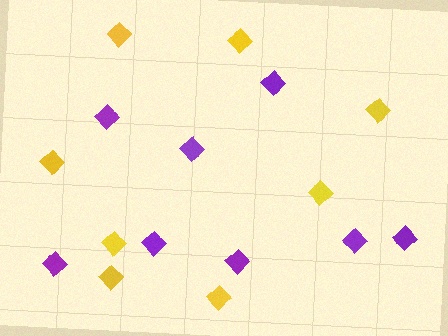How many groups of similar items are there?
There are 2 groups: one group of purple diamonds (8) and one group of yellow diamonds (8).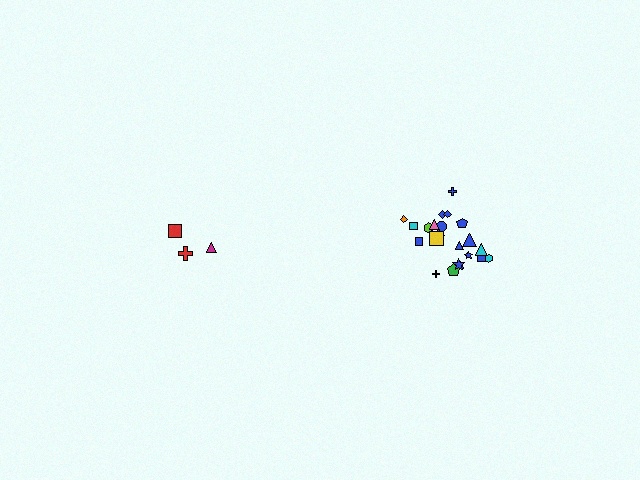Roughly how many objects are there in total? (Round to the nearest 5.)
Roughly 25 objects in total.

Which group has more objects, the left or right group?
The right group.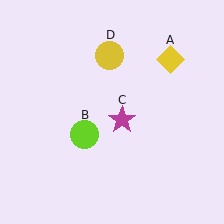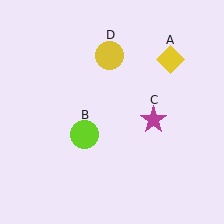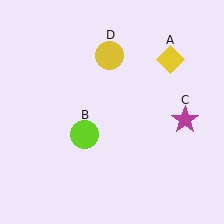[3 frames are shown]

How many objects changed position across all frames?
1 object changed position: magenta star (object C).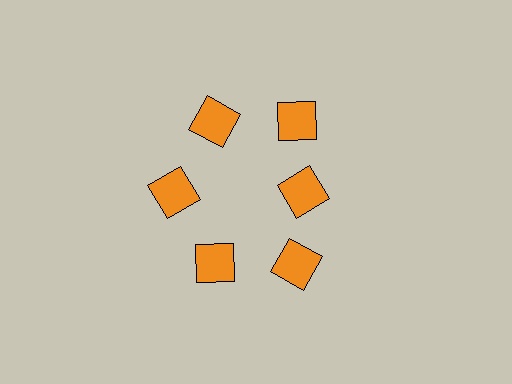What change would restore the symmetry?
The symmetry would be restored by moving it outward, back onto the ring so that all 6 squares sit at equal angles and equal distance from the center.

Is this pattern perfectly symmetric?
No. The 6 orange squares are arranged in a ring, but one element near the 3 o'clock position is pulled inward toward the center, breaking the 6-fold rotational symmetry.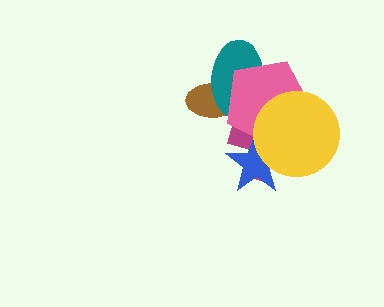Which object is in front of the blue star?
The yellow circle is in front of the blue star.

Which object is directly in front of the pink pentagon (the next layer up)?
The blue star is directly in front of the pink pentagon.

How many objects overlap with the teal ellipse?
2 objects overlap with the teal ellipse.